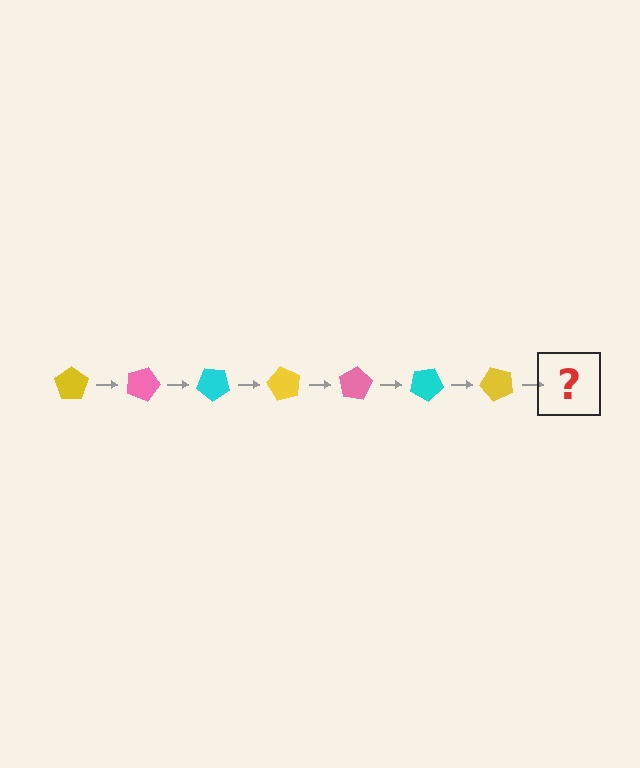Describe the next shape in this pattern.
It should be a pink pentagon, rotated 140 degrees from the start.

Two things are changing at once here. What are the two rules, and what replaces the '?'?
The two rules are that it rotates 20 degrees each step and the color cycles through yellow, pink, and cyan. The '?' should be a pink pentagon, rotated 140 degrees from the start.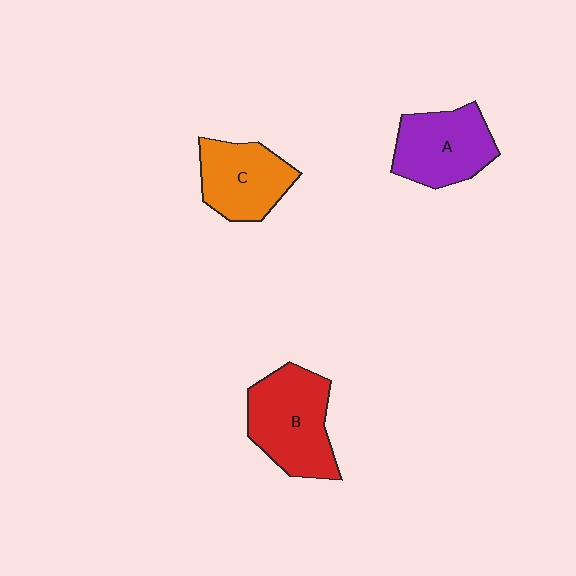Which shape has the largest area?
Shape B (red).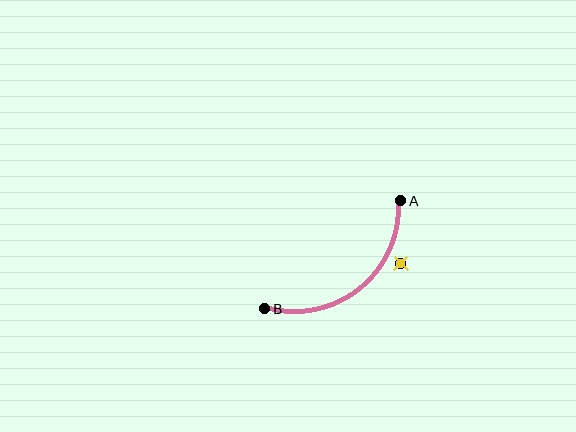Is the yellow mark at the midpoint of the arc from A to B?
No — the yellow mark does not lie on the arc at all. It sits slightly outside the curve.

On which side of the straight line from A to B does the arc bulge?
The arc bulges below and to the right of the straight line connecting A and B.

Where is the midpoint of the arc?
The arc midpoint is the point on the curve farthest from the straight line joining A and B. It sits below and to the right of that line.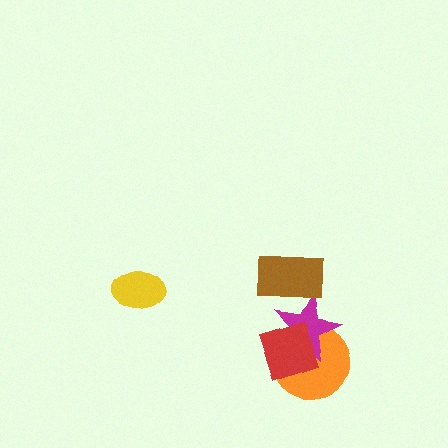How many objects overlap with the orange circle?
2 objects overlap with the orange circle.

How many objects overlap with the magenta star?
3 objects overlap with the magenta star.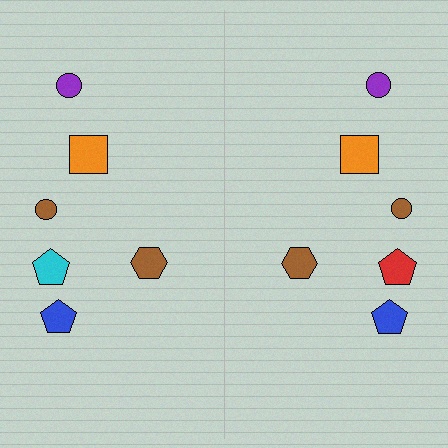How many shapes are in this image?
There are 12 shapes in this image.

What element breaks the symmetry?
The red pentagon on the right side breaks the symmetry — its mirror counterpart is cyan.